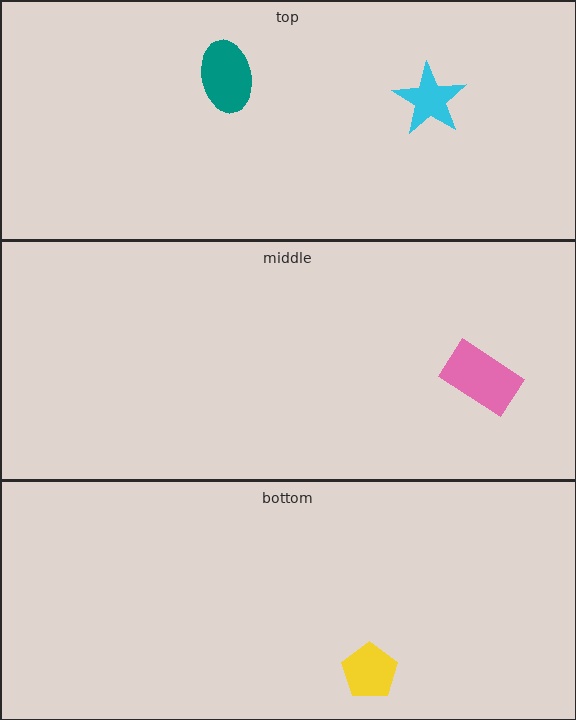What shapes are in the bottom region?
The yellow pentagon.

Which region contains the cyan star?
The top region.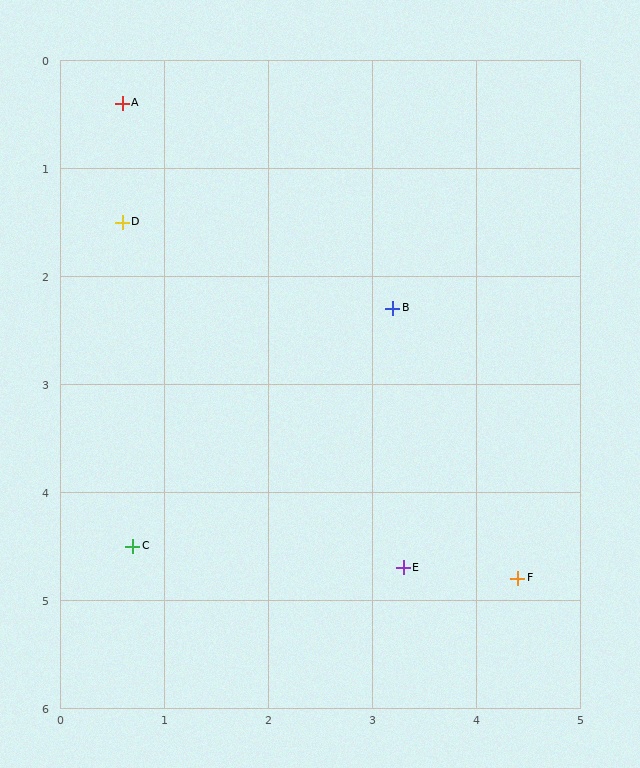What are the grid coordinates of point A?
Point A is at approximately (0.6, 0.4).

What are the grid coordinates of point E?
Point E is at approximately (3.3, 4.7).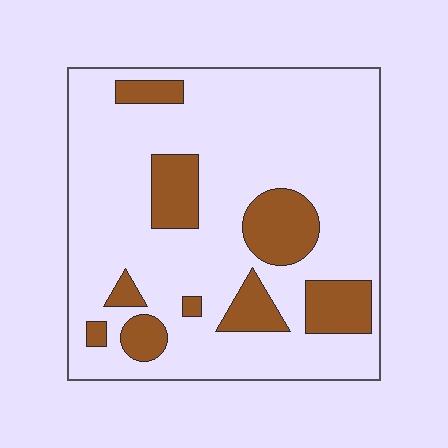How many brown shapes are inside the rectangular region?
9.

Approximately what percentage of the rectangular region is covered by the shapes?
Approximately 20%.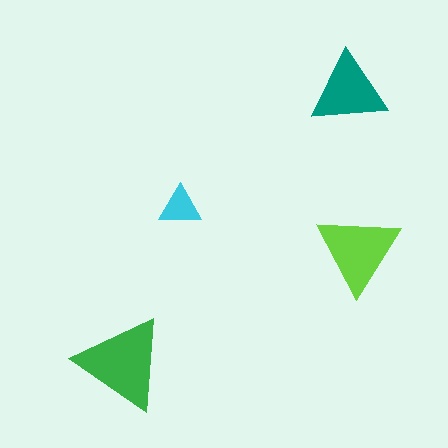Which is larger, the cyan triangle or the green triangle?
The green one.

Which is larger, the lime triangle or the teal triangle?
The lime one.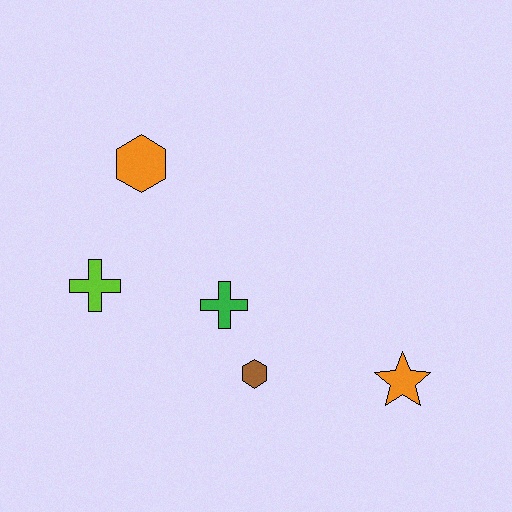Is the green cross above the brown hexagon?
Yes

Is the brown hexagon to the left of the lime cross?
No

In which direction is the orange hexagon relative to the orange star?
The orange hexagon is to the left of the orange star.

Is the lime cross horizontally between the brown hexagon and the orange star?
No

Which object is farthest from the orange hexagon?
The orange star is farthest from the orange hexagon.